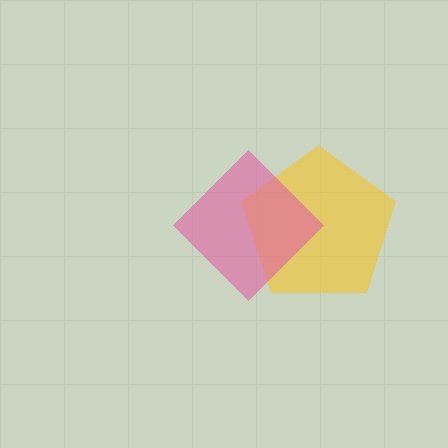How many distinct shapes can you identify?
There are 2 distinct shapes: a yellow pentagon, a pink diamond.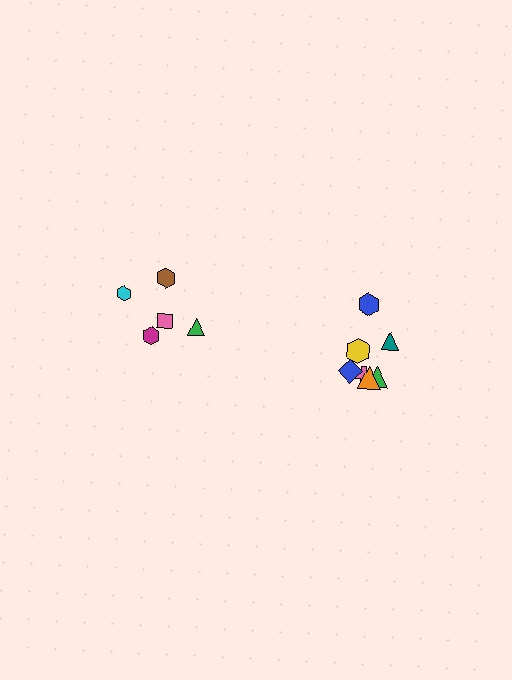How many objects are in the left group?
There are 5 objects.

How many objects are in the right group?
There are 7 objects.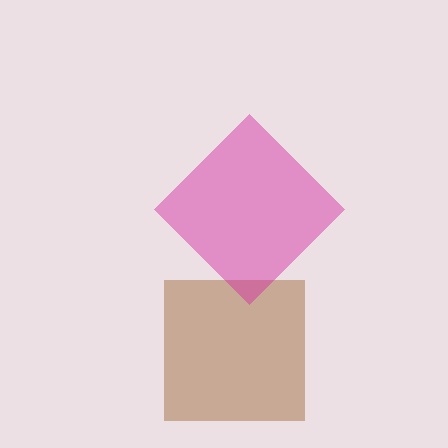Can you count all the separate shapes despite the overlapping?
Yes, there are 2 separate shapes.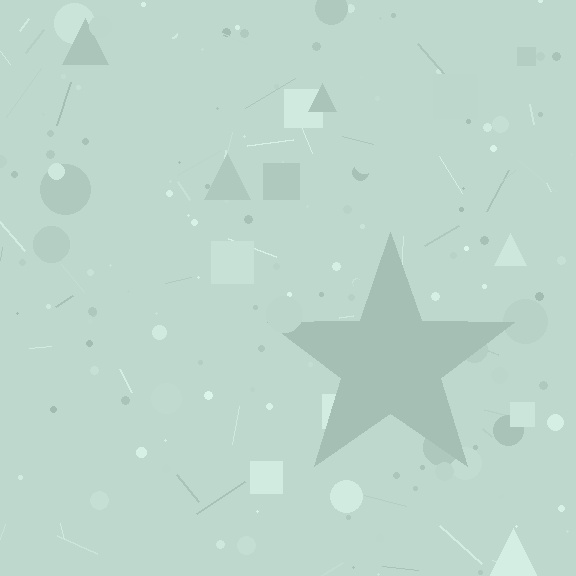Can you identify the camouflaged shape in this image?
The camouflaged shape is a star.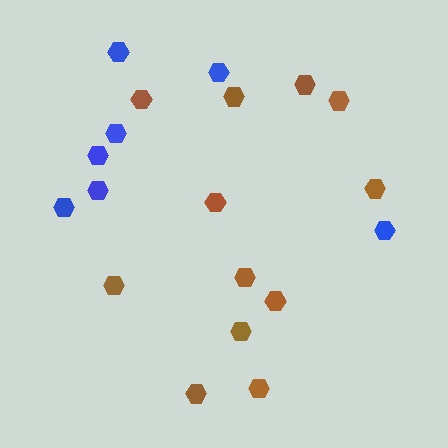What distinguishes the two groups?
There are 2 groups: one group of brown hexagons (12) and one group of blue hexagons (7).